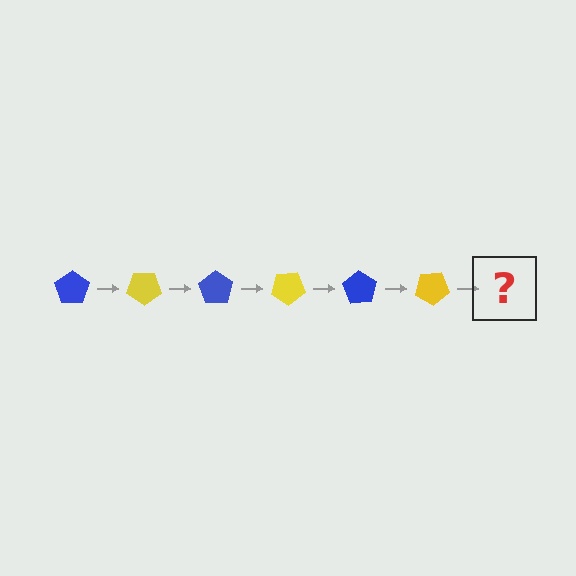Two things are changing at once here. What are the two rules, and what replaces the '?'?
The two rules are that it rotates 35 degrees each step and the color cycles through blue and yellow. The '?' should be a blue pentagon, rotated 210 degrees from the start.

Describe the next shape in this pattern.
It should be a blue pentagon, rotated 210 degrees from the start.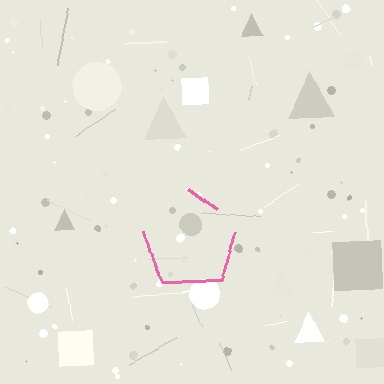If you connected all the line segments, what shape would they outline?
They would outline a pentagon.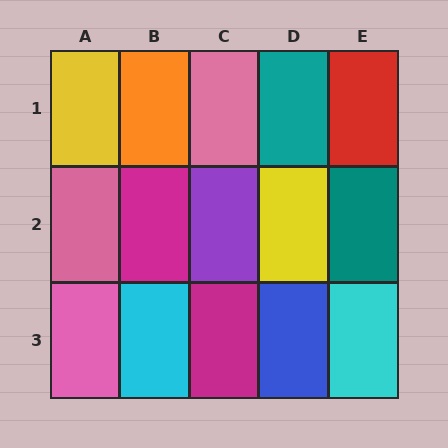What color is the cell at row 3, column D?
Blue.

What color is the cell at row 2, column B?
Magenta.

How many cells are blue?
1 cell is blue.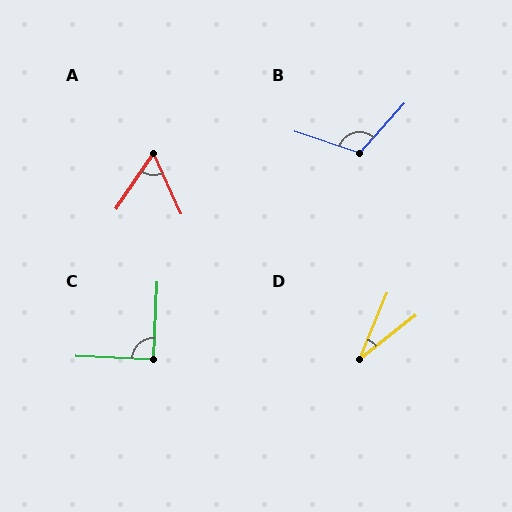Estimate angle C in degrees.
Approximately 90 degrees.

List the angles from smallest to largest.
D (30°), A (59°), C (90°), B (113°).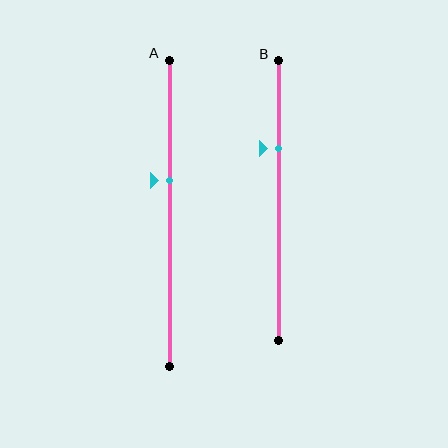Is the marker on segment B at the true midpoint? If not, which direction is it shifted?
No, the marker on segment B is shifted upward by about 19% of the segment length.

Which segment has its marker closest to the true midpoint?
Segment A has its marker closest to the true midpoint.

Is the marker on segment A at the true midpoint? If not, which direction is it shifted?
No, the marker on segment A is shifted upward by about 11% of the segment length.